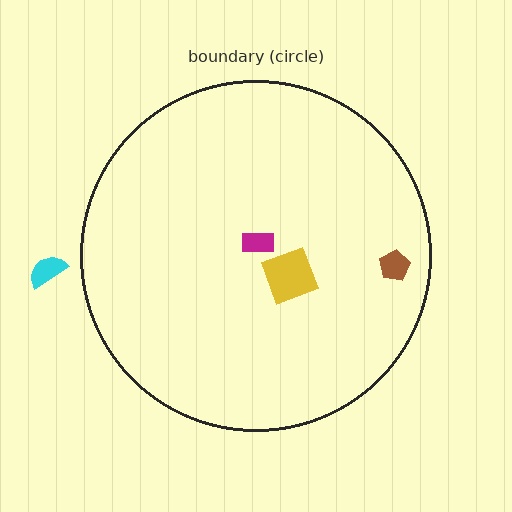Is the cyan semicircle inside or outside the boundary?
Outside.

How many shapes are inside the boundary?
3 inside, 1 outside.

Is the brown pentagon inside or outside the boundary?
Inside.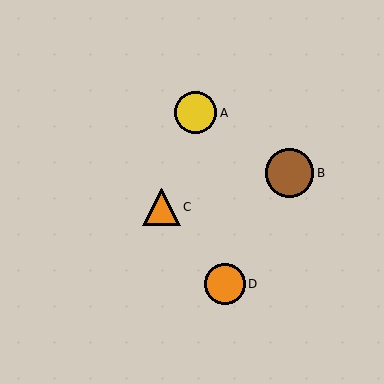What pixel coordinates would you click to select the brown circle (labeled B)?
Click at (290, 173) to select the brown circle B.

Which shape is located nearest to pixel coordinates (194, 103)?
The yellow circle (labeled A) at (196, 113) is nearest to that location.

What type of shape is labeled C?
Shape C is an orange triangle.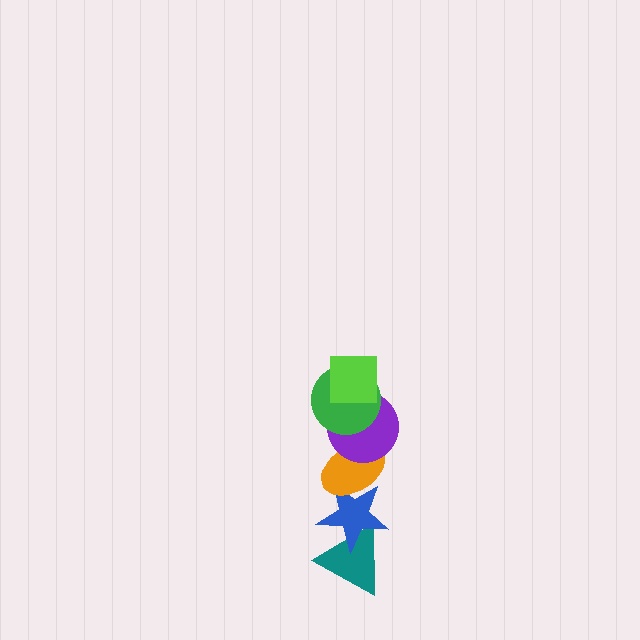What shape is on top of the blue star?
The orange ellipse is on top of the blue star.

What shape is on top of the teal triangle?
The blue star is on top of the teal triangle.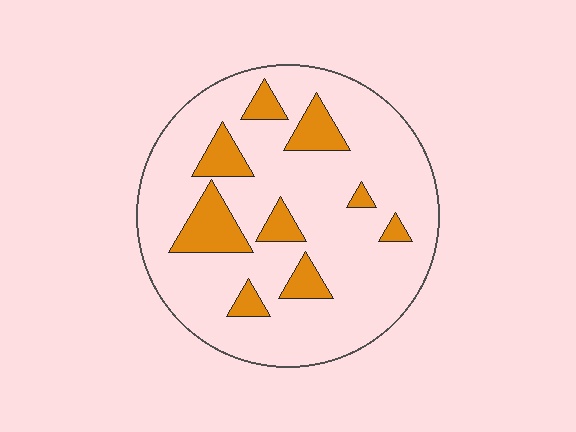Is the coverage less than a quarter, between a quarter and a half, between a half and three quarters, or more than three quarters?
Less than a quarter.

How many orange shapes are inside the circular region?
9.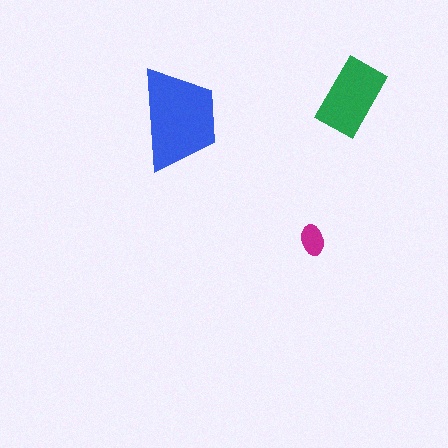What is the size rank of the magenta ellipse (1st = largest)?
3rd.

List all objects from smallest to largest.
The magenta ellipse, the green rectangle, the blue trapezoid.